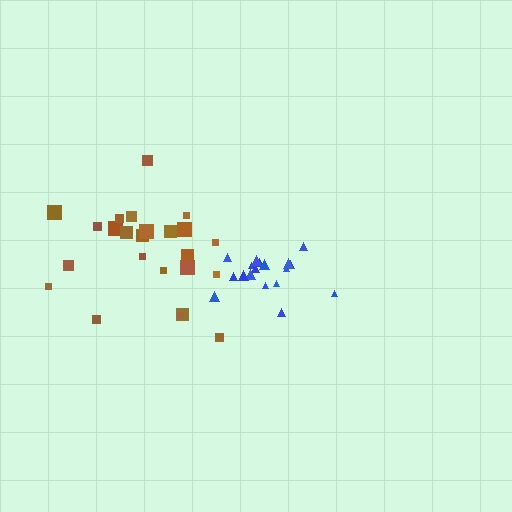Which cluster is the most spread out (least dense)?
Brown.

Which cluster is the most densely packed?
Blue.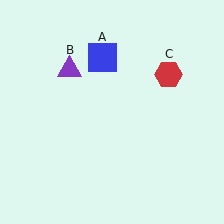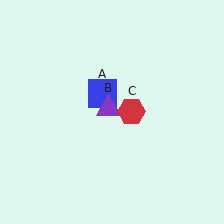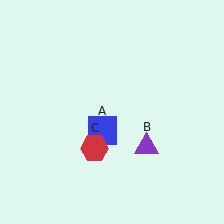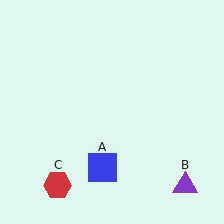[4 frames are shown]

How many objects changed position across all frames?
3 objects changed position: blue square (object A), purple triangle (object B), red hexagon (object C).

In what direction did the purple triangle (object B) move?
The purple triangle (object B) moved down and to the right.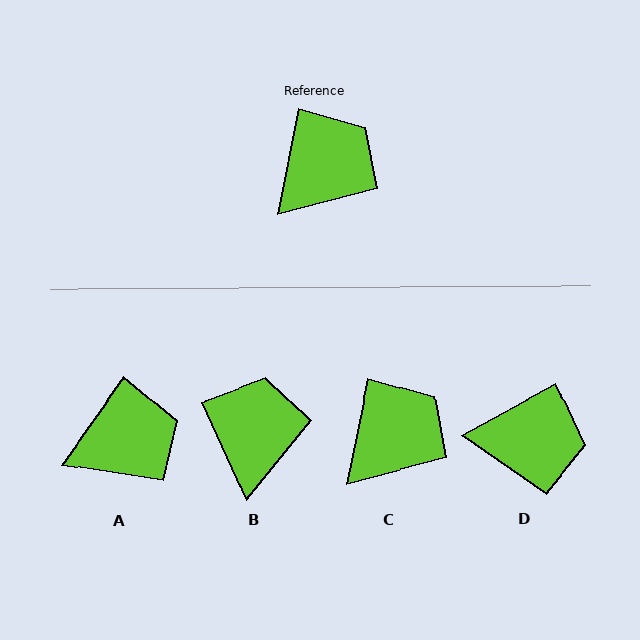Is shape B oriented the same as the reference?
No, it is off by about 36 degrees.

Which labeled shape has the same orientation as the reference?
C.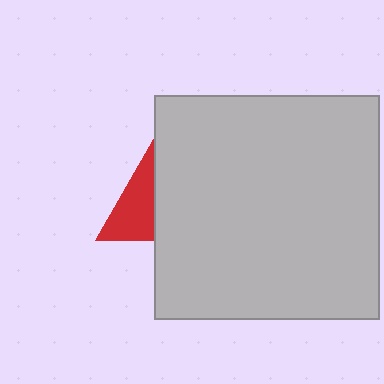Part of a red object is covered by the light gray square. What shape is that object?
It is a triangle.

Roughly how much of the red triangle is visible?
A small part of it is visible (roughly 44%).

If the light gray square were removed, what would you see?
You would see the complete red triangle.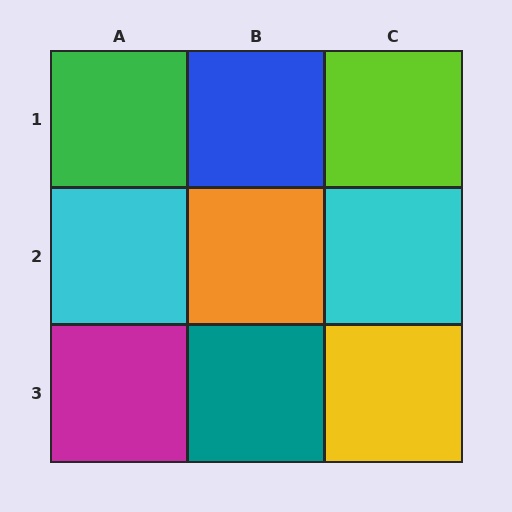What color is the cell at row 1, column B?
Blue.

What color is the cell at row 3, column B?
Teal.